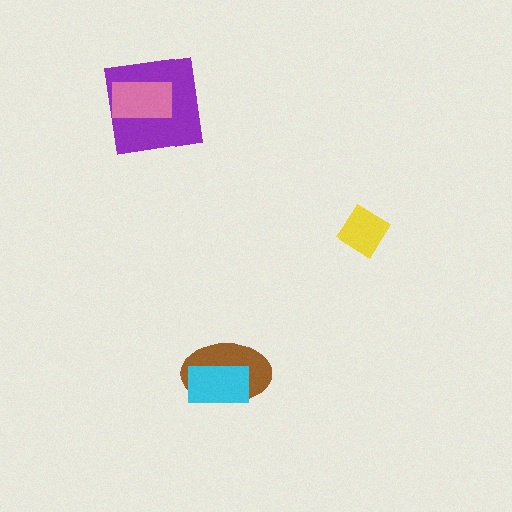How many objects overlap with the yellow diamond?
0 objects overlap with the yellow diamond.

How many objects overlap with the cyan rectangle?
1 object overlaps with the cyan rectangle.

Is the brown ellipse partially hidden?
Yes, it is partially covered by another shape.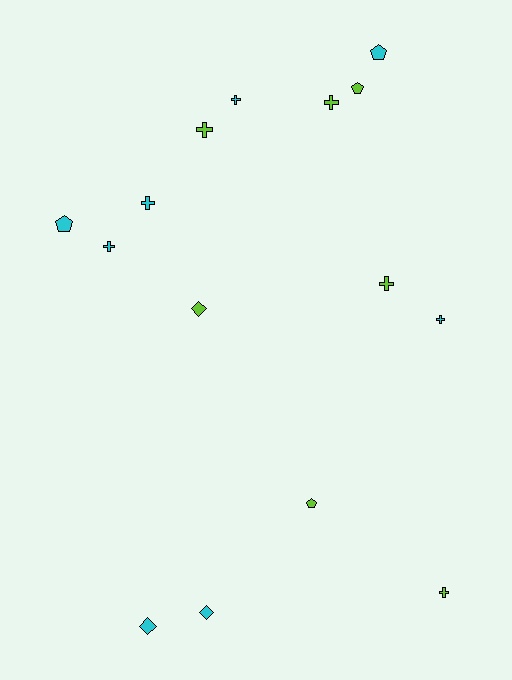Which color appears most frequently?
Cyan, with 8 objects.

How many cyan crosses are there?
There are 4 cyan crosses.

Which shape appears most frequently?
Cross, with 8 objects.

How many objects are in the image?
There are 15 objects.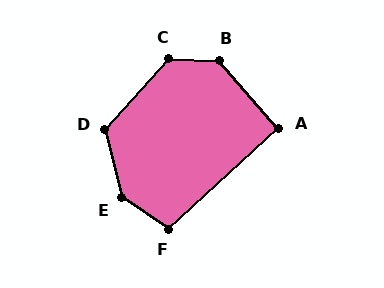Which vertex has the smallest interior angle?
A, at approximately 91 degrees.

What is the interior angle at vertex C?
Approximately 131 degrees (obtuse).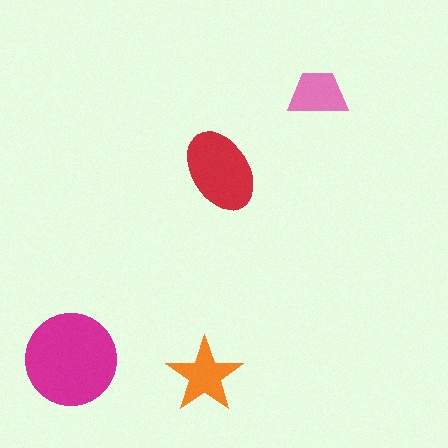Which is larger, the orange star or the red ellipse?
The red ellipse.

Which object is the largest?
The magenta circle.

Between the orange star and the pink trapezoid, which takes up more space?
The orange star.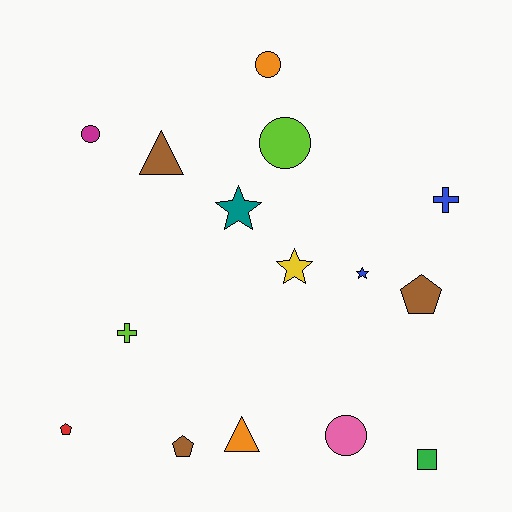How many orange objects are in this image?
There are 2 orange objects.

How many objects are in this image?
There are 15 objects.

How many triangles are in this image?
There are 2 triangles.